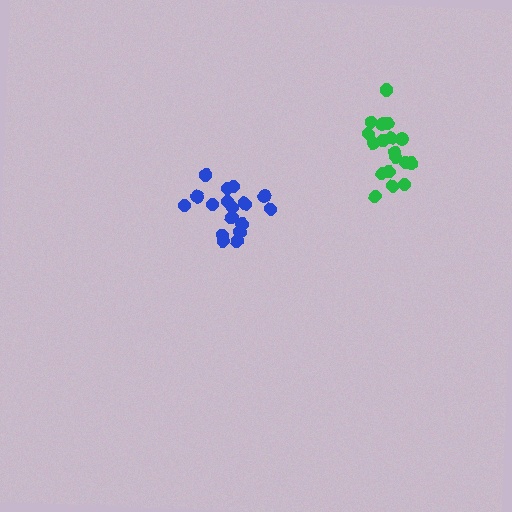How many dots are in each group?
Group 1: 18 dots, Group 2: 18 dots (36 total).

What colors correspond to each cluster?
The clusters are colored: green, blue.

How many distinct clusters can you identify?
There are 2 distinct clusters.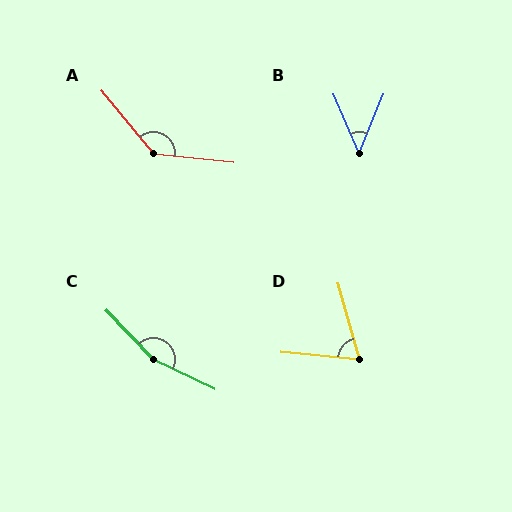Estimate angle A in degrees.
Approximately 135 degrees.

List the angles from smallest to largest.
B (45°), D (69°), A (135°), C (159°).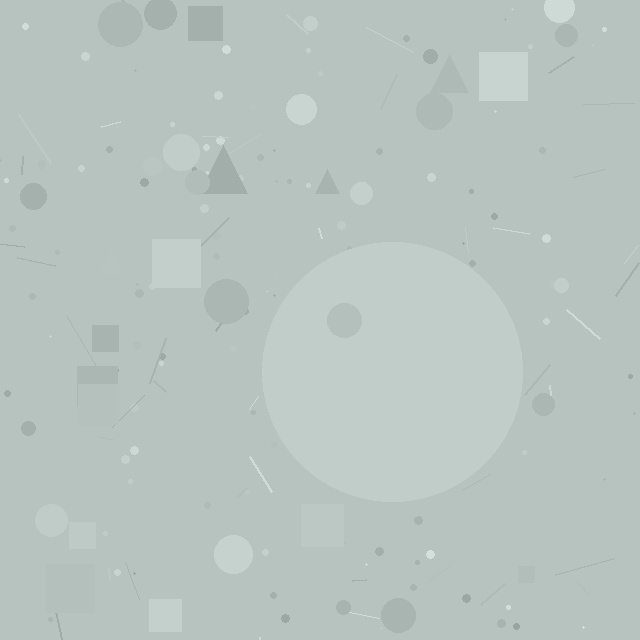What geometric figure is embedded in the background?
A circle is embedded in the background.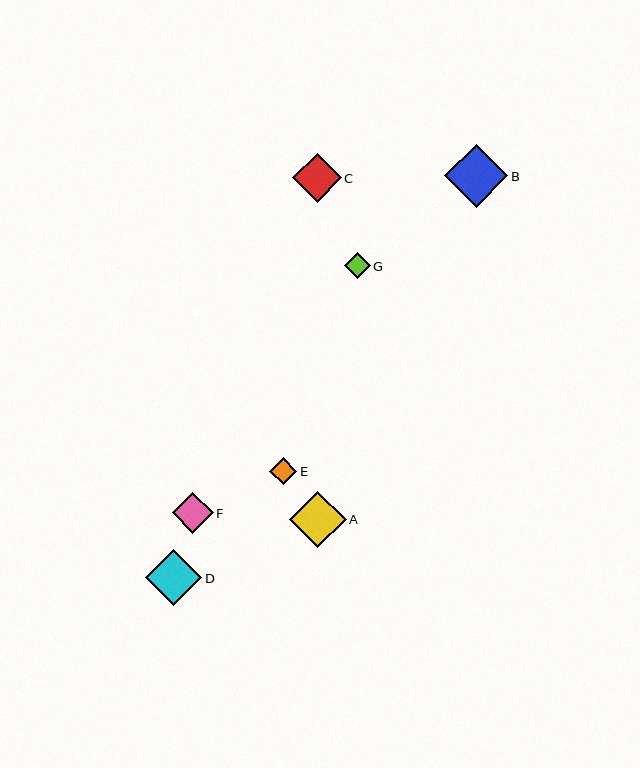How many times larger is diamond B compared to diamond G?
Diamond B is approximately 2.5 times the size of diamond G.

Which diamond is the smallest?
Diamond G is the smallest with a size of approximately 26 pixels.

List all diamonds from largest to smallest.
From largest to smallest: B, A, D, C, F, E, G.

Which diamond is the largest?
Diamond B is the largest with a size of approximately 64 pixels.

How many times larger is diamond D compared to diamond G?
Diamond D is approximately 2.2 times the size of diamond G.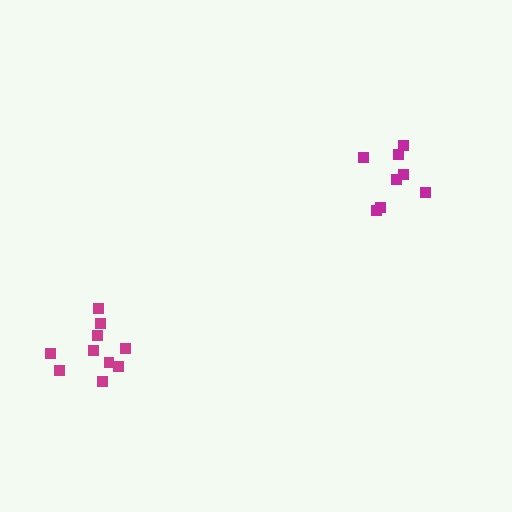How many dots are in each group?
Group 1: 10 dots, Group 2: 8 dots (18 total).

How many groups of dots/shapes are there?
There are 2 groups.